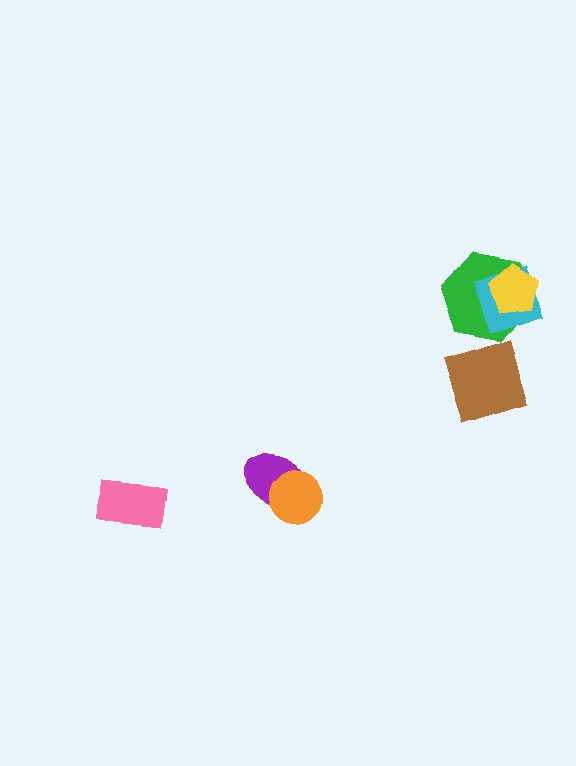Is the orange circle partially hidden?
No, no other shape covers it.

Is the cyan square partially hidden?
Yes, it is partially covered by another shape.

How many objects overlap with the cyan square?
2 objects overlap with the cyan square.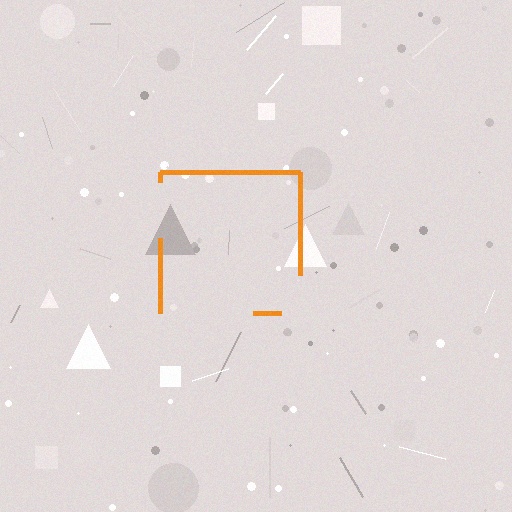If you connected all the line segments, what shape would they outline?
They would outline a square.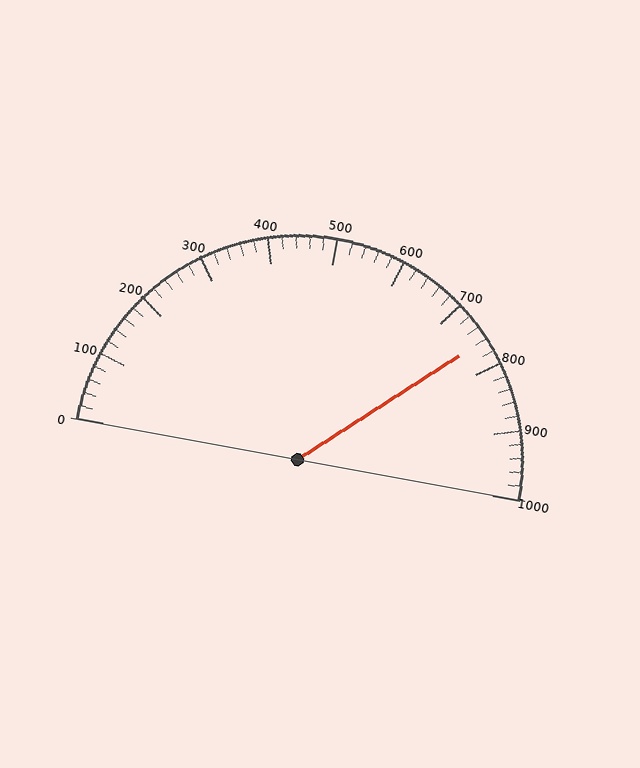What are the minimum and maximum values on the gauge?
The gauge ranges from 0 to 1000.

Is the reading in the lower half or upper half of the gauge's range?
The reading is in the upper half of the range (0 to 1000).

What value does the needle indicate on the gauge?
The needle indicates approximately 760.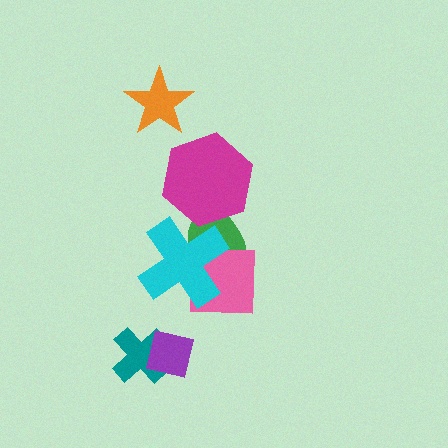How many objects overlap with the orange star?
0 objects overlap with the orange star.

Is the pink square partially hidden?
Yes, it is partially covered by another shape.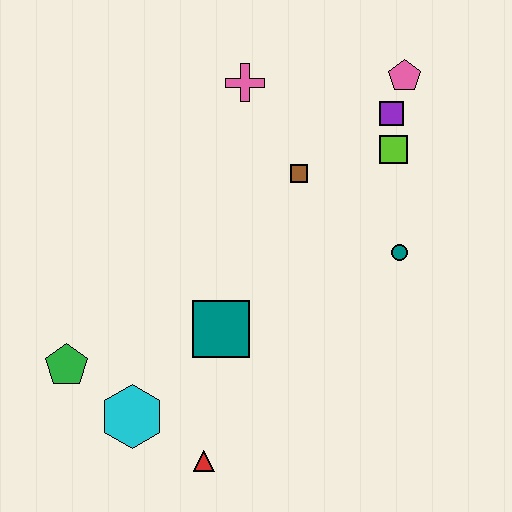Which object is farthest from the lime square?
The green pentagon is farthest from the lime square.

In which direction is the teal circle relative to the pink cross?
The teal circle is below the pink cross.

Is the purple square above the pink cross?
No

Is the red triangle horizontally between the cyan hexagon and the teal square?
Yes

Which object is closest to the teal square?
The cyan hexagon is closest to the teal square.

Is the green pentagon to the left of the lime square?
Yes